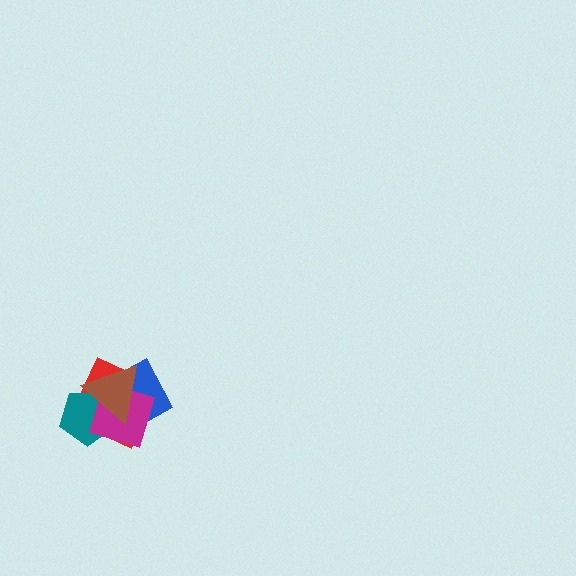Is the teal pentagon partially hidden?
Yes, it is partially covered by another shape.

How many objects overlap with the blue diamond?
4 objects overlap with the blue diamond.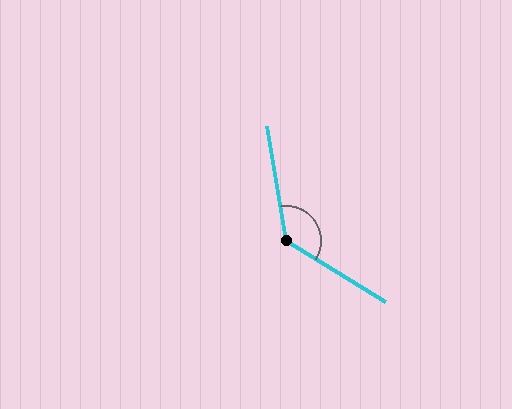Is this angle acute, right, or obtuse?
It is obtuse.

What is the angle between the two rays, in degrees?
Approximately 131 degrees.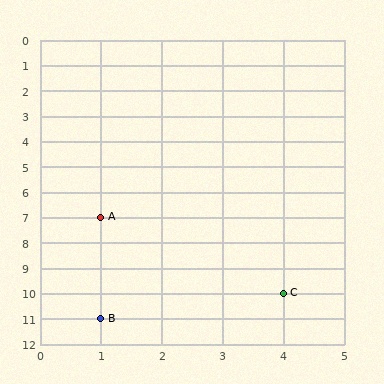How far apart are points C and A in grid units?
Points C and A are 3 columns and 3 rows apart (about 4.2 grid units diagonally).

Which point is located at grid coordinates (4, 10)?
Point C is at (4, 10).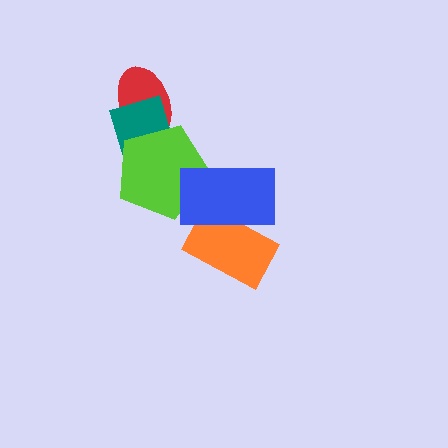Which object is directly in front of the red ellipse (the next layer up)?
The teal square is directly in front of the red ellipse.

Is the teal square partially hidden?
Yes, it is partially covered by another shape.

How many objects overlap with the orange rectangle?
1 object overlaps with the orange rectangle.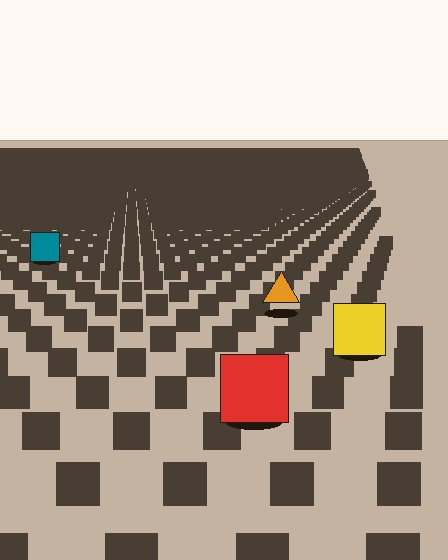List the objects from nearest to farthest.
From nearest to farthest: the red square, the yellow square, the orange triangle, the teal square.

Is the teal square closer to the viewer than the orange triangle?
No. The orange triangle is closer — you can tell from the texture gradient: the ground texture is coarser near it.